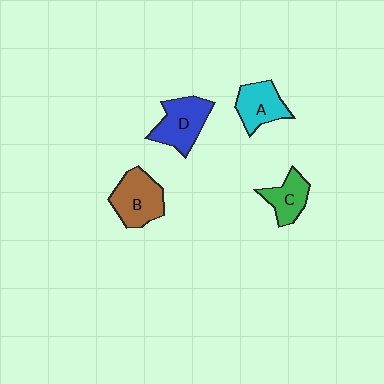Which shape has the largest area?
Shape B (brown).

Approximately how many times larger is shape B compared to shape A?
Approximately 1.2 times.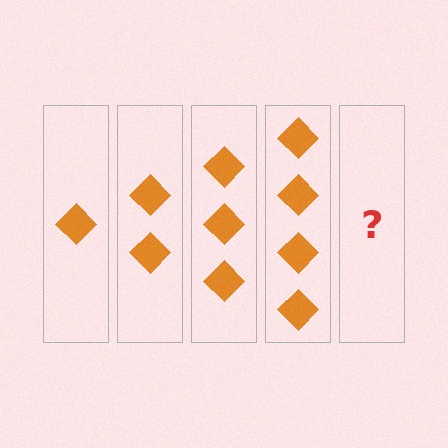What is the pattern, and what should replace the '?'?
The pattern is that each step adds one more diamond. The '?' should be 5 diamonds.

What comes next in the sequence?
The next element should be 5 diamonds.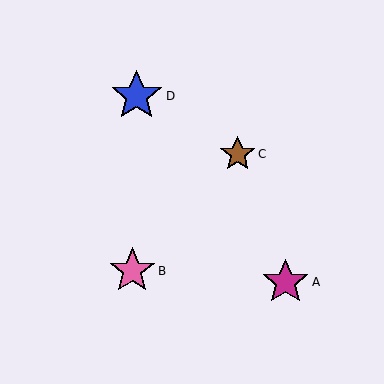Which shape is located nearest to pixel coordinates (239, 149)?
The brown star (labeled C) at (238, 154) is nearest to that location.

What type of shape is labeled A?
Shape A is a magenta star.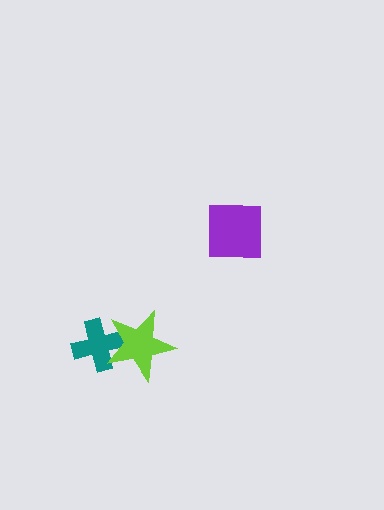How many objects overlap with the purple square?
0 objects overlap with the purple square.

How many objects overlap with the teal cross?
1 object overlaps with the teal cross.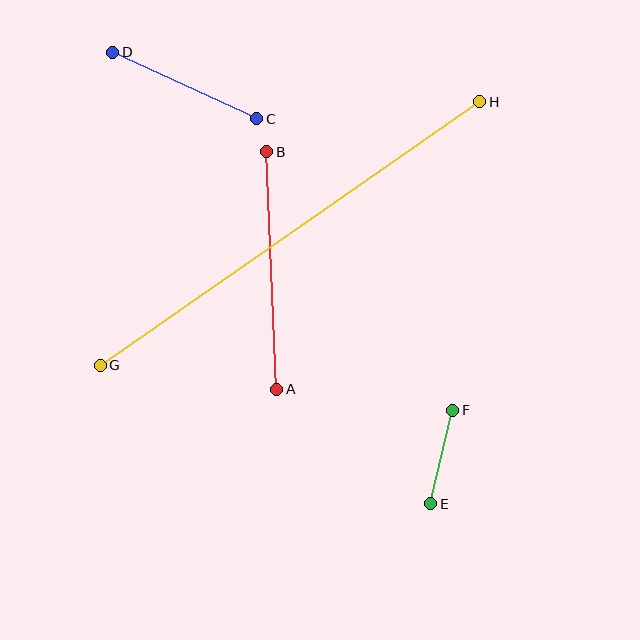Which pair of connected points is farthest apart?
Points G and H are farthest apart.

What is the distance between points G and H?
The distance is approximately 462 pixels.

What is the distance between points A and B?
The distance is approximately 238 pixels.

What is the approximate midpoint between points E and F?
The midpoint is at approximately (442, 457) pixels.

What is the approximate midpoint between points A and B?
The midpoint is at approximately (272, 270) pixels.